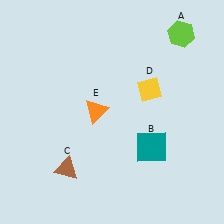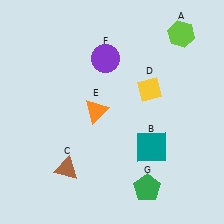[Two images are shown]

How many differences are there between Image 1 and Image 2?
There are 2 differences between the two images.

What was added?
A purple circle (F), a green pentagon (G) were added in Image 2.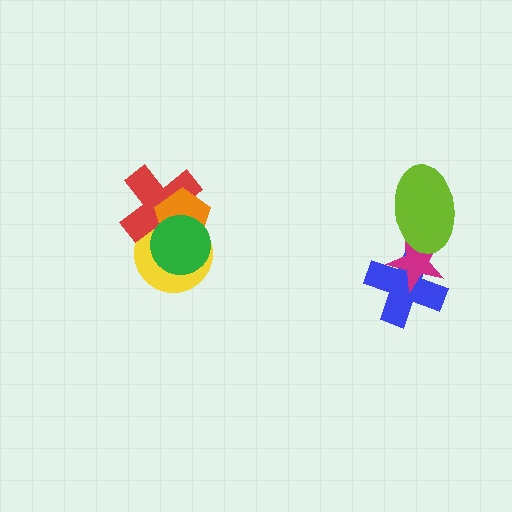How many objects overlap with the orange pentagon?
3 objects overlap with the orange pentagon.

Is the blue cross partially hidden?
Yes, it is partially covered by another shape.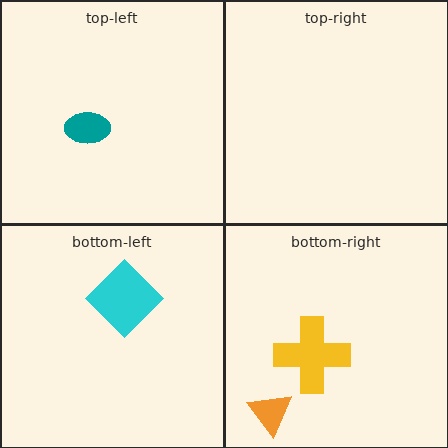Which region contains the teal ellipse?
The top-left region.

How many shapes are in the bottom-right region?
2.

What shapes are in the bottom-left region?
The cyan diamond.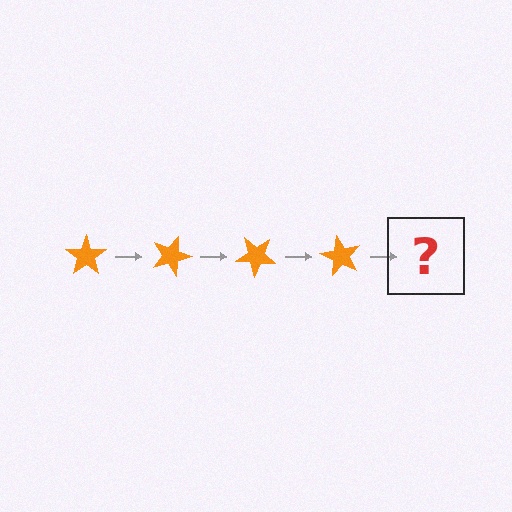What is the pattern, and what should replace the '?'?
The pattern is that the star rotates 20 degrees each step. The '?' should be an orange star rotated 80 degrees.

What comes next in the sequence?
The next element should be an orange star rotated 80 degrees.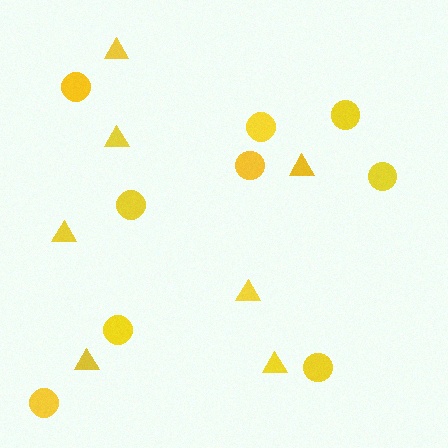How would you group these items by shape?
There are 2 groups: one group of circles (9) and one group of triangles (7).